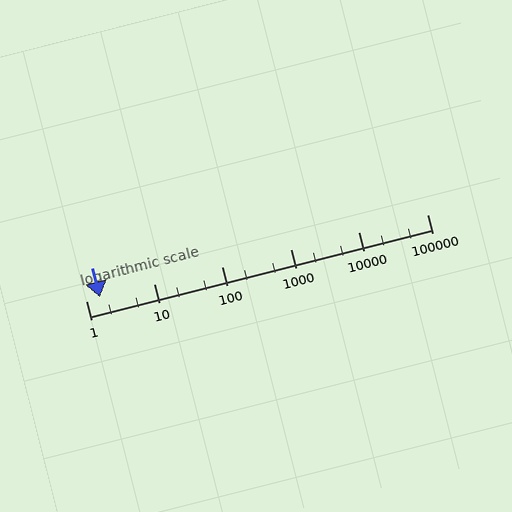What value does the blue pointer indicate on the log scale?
The pointer indicates approximately 1.6.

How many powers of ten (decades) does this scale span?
The scale spans 5 decades, from 1 to 100000.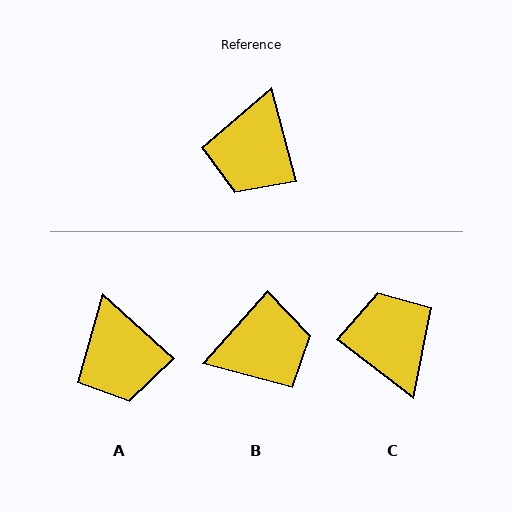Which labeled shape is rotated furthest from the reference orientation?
C, about 142 degrees away.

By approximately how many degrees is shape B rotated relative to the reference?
Approximately 124 degrees counter-clockwise.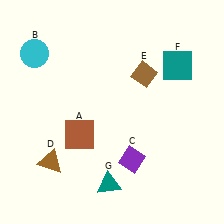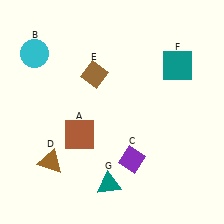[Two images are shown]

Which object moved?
The brown diamond (E) moved left.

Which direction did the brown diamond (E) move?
The brown diamond (E) moved left.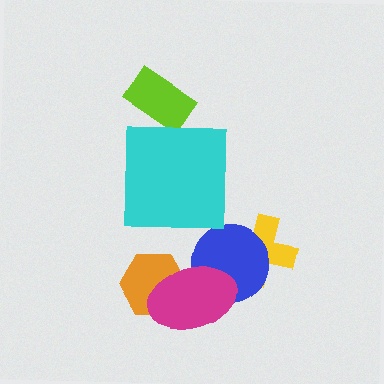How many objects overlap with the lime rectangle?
0 objects overlap with the lime rectangle.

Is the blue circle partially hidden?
Yes, it is partially covered by another shape.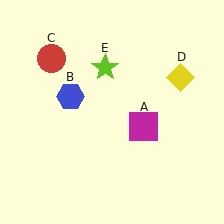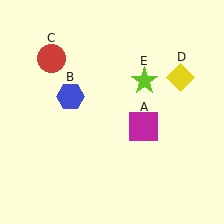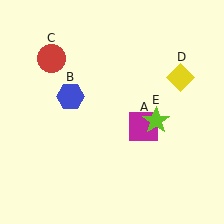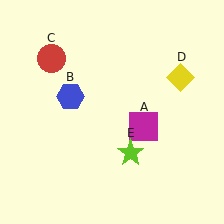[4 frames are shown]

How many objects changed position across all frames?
1 object changed position: lime star (object E).